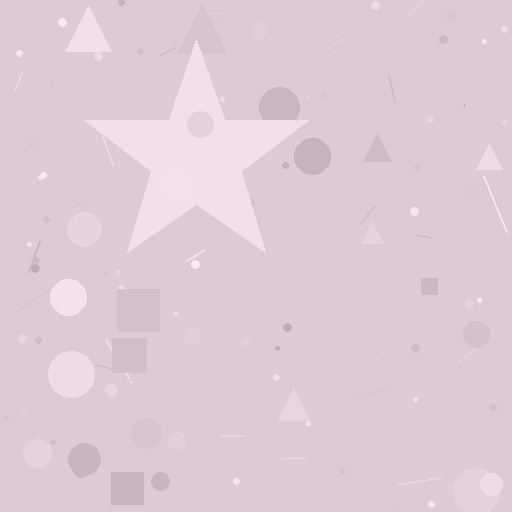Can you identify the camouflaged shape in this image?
The camouflaged shape is a star.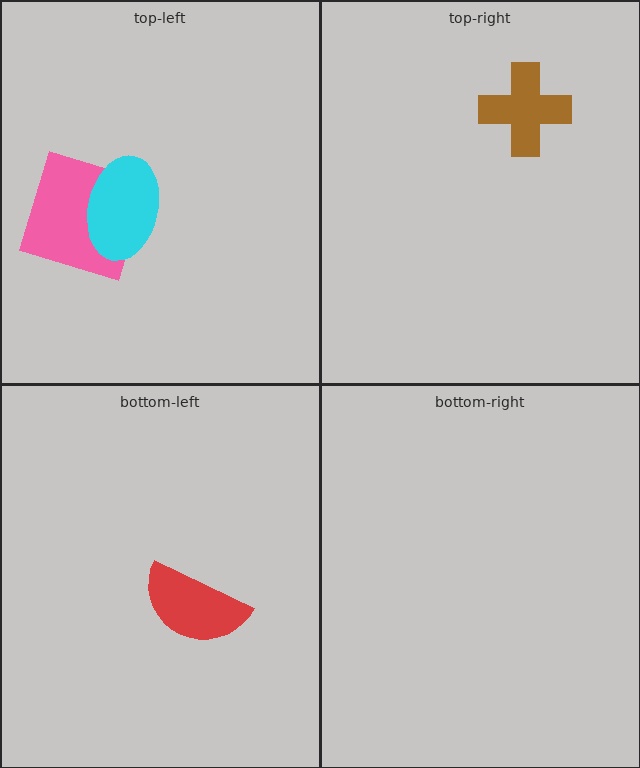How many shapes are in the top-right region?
1.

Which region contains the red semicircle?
The bottom-left region.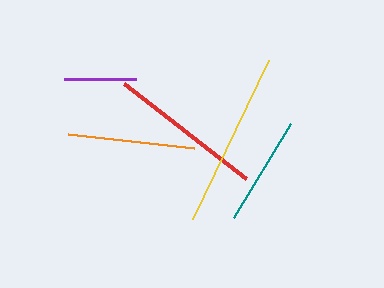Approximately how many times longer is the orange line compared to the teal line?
The orange line is approximately 1.2 times the length of the teal line.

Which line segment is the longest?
The yellow line is the longest at approximately 175 pixels.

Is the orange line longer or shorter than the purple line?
The orange line is longer than the purple line.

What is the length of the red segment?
The red segment is approximately 155 pixels long.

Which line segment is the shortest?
The purple line is the shortest at approximately 72 pixels.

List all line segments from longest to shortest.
From longest to shortest: yellow, red, orange, teal, purple.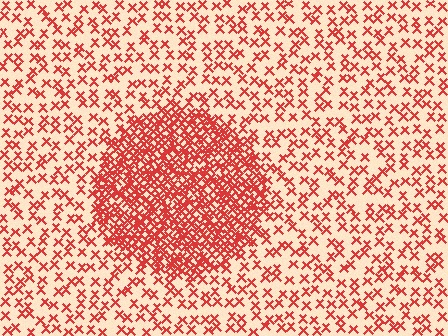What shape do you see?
I see a circle.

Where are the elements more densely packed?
The elements are more densely packed inside the circle boundary.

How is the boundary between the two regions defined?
The boundary is defined by a change in element density (approximately 3.0x ratio). All elements are the same color, size, and shape.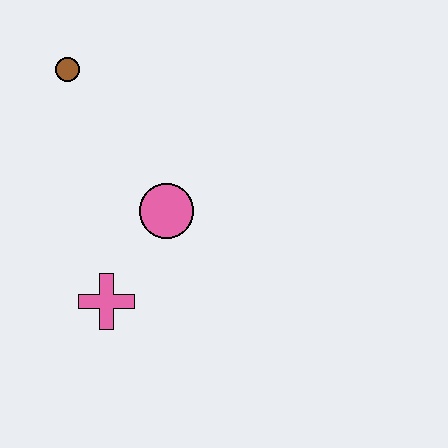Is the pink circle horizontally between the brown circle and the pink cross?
No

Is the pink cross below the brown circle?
Yes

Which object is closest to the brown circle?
The pink circle is closest to the brown circle.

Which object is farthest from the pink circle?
The brown circle is farthest from the pink circle.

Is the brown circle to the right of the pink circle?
No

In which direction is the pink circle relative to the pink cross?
The pink circle is above the pink cross.